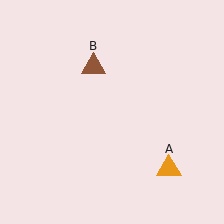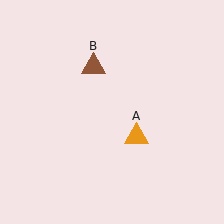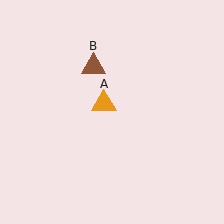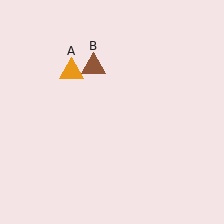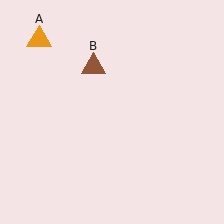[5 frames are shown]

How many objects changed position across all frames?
1 object changed position: orange triangle (object A).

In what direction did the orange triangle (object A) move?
The orange triangle (object A) moved up and to the left.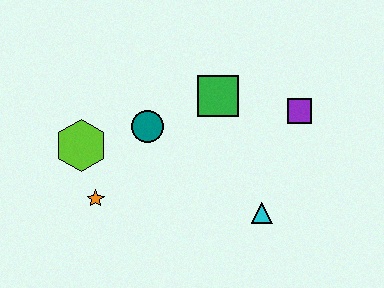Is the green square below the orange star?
No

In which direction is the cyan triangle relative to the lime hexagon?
The cyan triangle is to the right of the lime hexagon.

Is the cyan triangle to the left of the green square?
No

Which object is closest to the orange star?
The lime hexagon is closest to the orange star.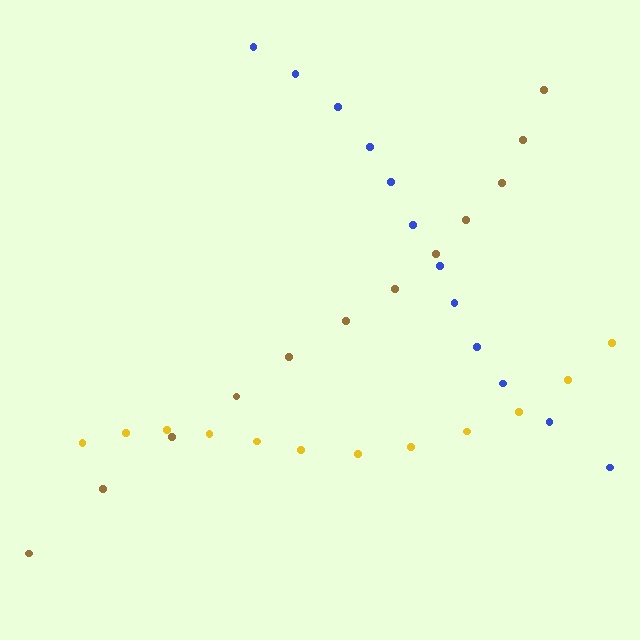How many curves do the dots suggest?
There are 3 distinct paths.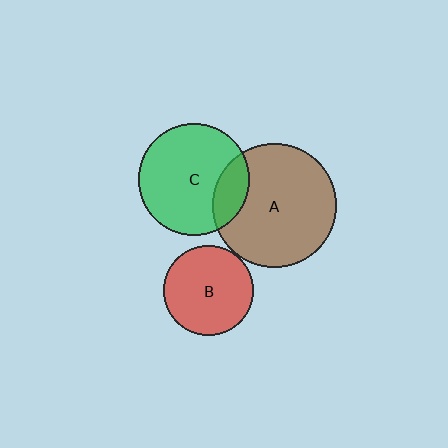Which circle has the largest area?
Circle A (brown).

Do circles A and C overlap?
Yes.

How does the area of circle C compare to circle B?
Approximately 1.6 times.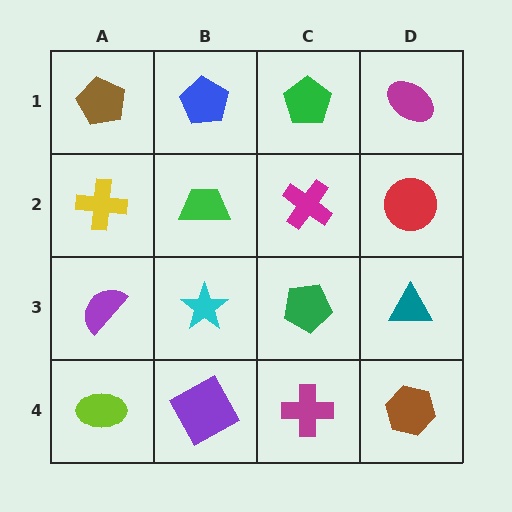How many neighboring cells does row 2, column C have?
4.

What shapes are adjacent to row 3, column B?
A green trapezoid (row 2, column B), a purple square (row 4, column B), a purple semicircle (row 3, column A), a green pentagon (row 3, column C).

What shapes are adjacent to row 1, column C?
A magenta cross (row 2, column C), a blue pentagon (row 1, column B), a magenta ellipse (row 1, column D).